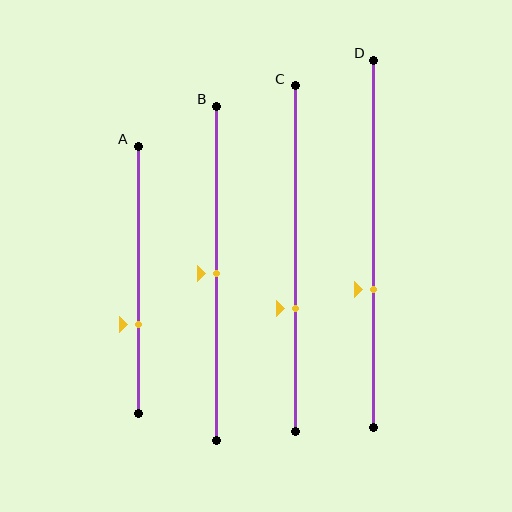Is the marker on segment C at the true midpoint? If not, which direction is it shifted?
No, the marker on segment C is shifted downward by about 14% of the segment length.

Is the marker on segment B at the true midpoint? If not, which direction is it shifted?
Yes, the marker on segment B is at the true midpoint.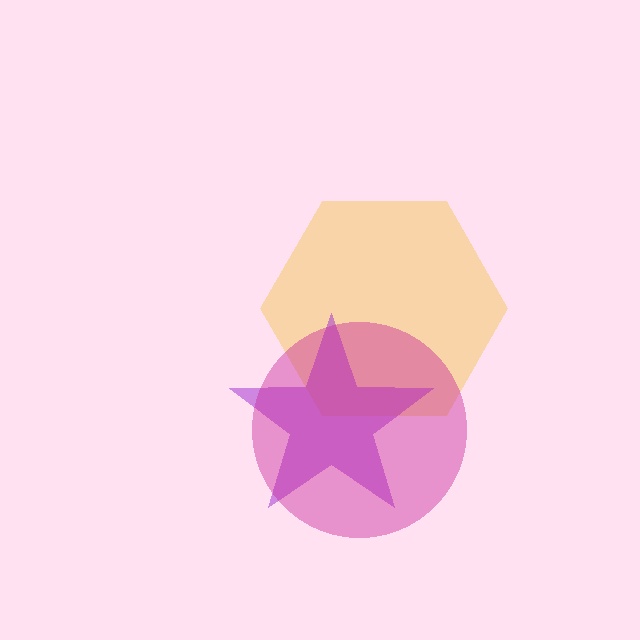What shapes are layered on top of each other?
The layered shapes are: a yellow hexagon, a purple star, a magenta circle.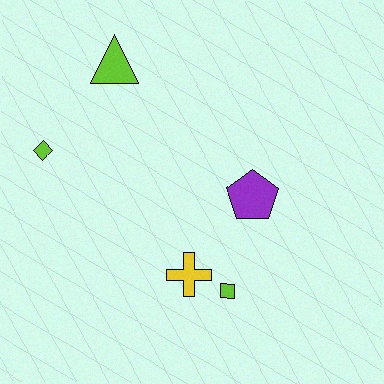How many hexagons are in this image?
There are no hexagons.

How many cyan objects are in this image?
There are no cyan objects.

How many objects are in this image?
There are 5 objects.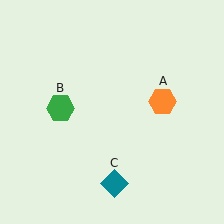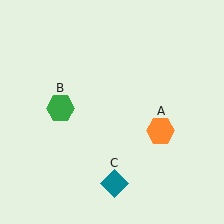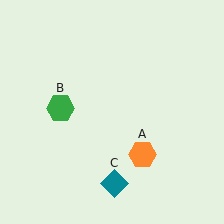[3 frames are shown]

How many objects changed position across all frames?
1 object changed position: orange hexagon (object A).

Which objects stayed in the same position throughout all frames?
Green hexagon (object B) and teal diamond (object C) remained stationary.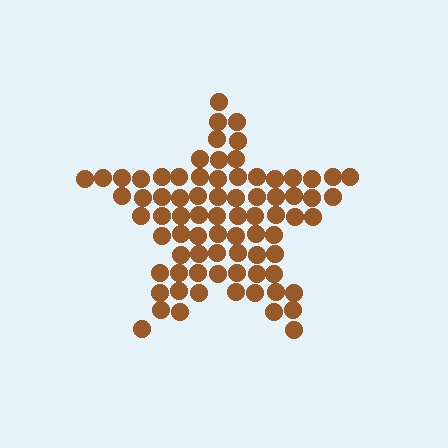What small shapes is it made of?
It is made of small circles.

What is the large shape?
The large shape is a star.